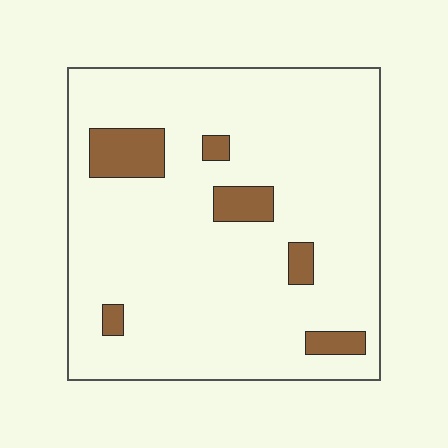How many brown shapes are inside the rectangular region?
6.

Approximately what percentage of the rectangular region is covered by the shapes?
Approximately 10%.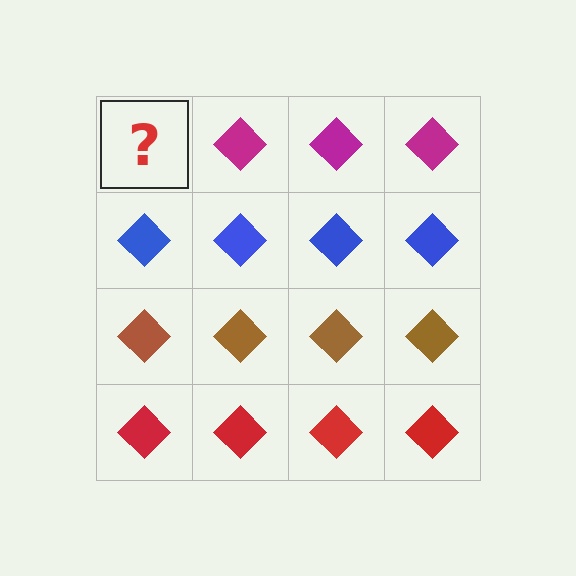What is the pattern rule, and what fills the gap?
The rule is that each row has a consistent color. The gap should be filled with a magenta diamond.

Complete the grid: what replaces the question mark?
The question mark should be replaced with a magenta diamond.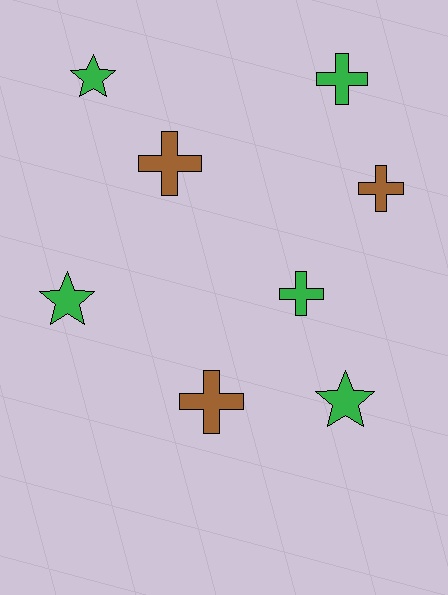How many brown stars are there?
There are no brown stars.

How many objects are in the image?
There are 8 objects.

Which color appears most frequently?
Green, with 5 objects.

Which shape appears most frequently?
Cross, with 5 objects.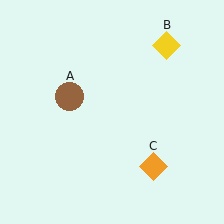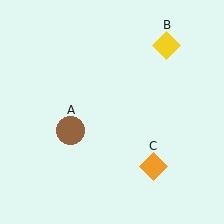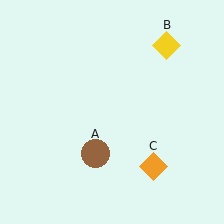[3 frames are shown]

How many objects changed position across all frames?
1 object changed position: brown circle (object A).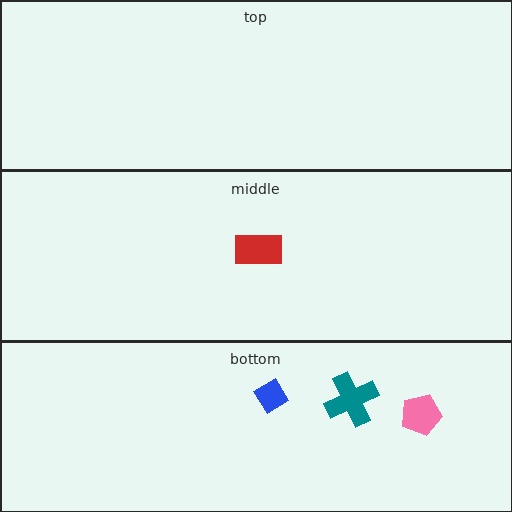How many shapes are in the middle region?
1.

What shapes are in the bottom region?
The teal cross, the blue diamond, the pink pentagon.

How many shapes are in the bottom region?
3.